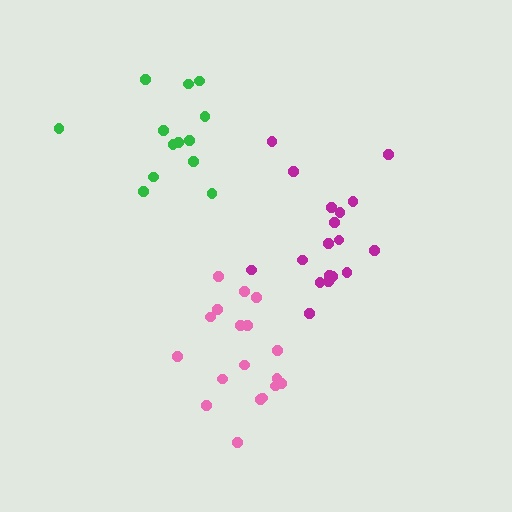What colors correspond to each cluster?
The clusters are colored: green, magenta, pink.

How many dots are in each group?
Group 1: 13 dots, Group 2: 18 dots, Group 3: 18 dots (49 total).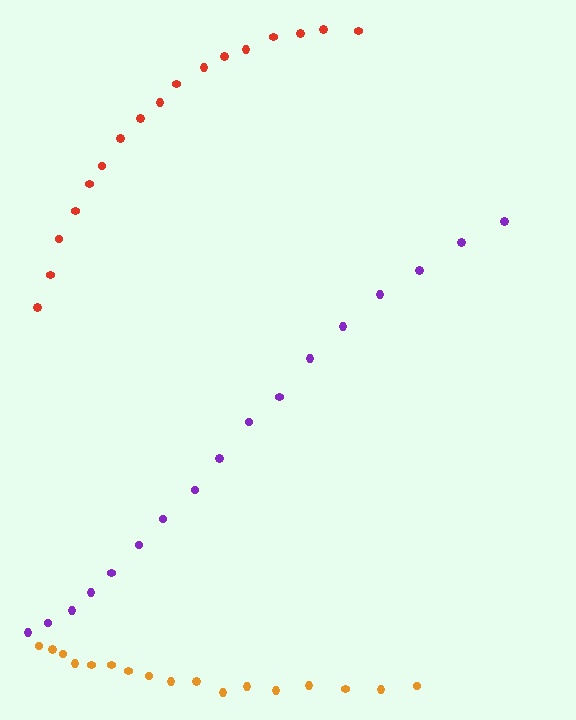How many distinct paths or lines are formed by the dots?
There are 3 distinct paths.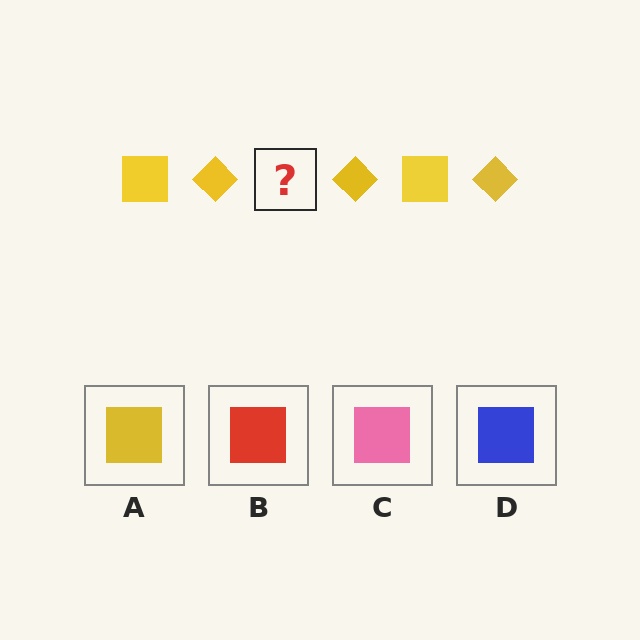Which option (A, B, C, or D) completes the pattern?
A.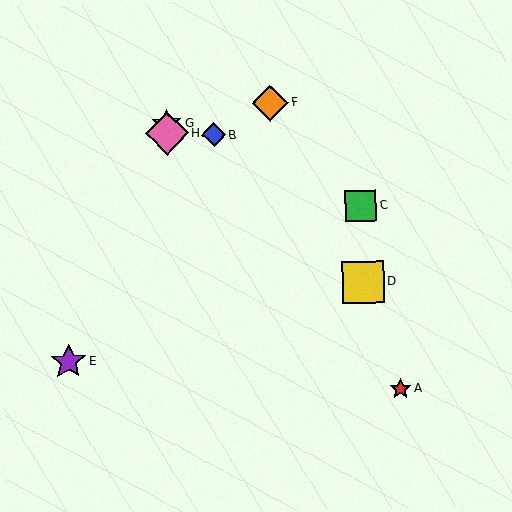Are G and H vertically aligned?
Yes, both are at x≈167.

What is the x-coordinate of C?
Object C is at x≈361.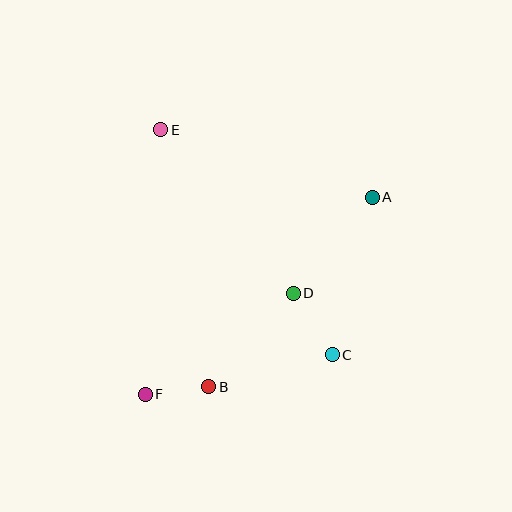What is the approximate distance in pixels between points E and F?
The distance between E and F is approximately 265 pixels.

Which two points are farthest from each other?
Points A and F are farthest from each other.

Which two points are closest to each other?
Points B and F are closest to each other.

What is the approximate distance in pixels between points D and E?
The distance between D and E is approximately 211 pixels.